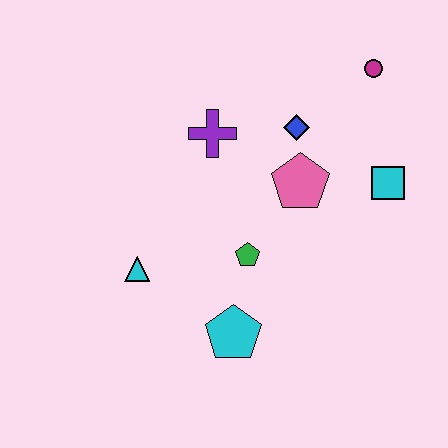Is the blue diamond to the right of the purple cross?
Yes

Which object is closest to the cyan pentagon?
The green pentagon is closest to the cyan pentagon.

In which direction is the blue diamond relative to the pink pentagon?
The blue diamond is above the pink pentagon.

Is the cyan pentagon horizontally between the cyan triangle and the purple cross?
No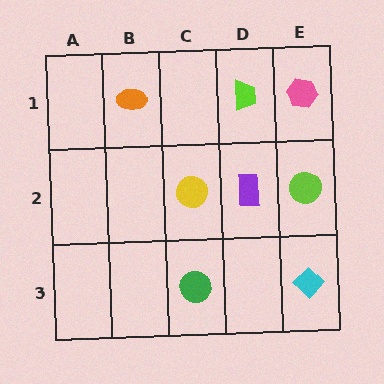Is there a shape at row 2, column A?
No, that cell is empty.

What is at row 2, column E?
A lime circle.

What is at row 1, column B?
An orange ellipse.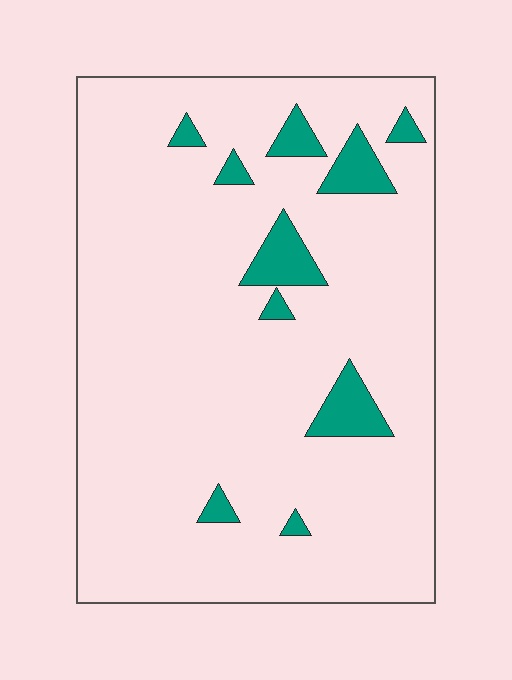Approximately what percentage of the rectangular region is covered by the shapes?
Approximately 10%.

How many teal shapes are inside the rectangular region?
10.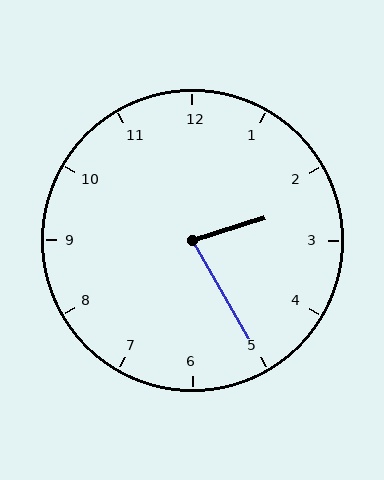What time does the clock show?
2:25.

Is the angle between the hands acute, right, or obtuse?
It is acute.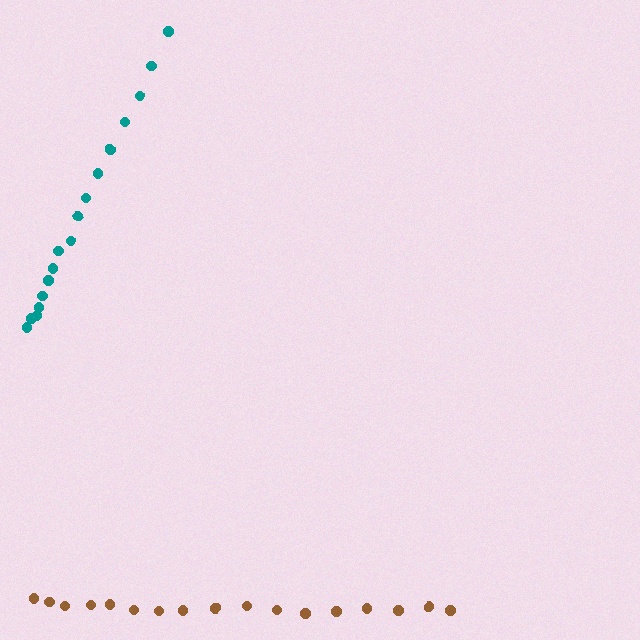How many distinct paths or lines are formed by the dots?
There are 2 distinct paths.